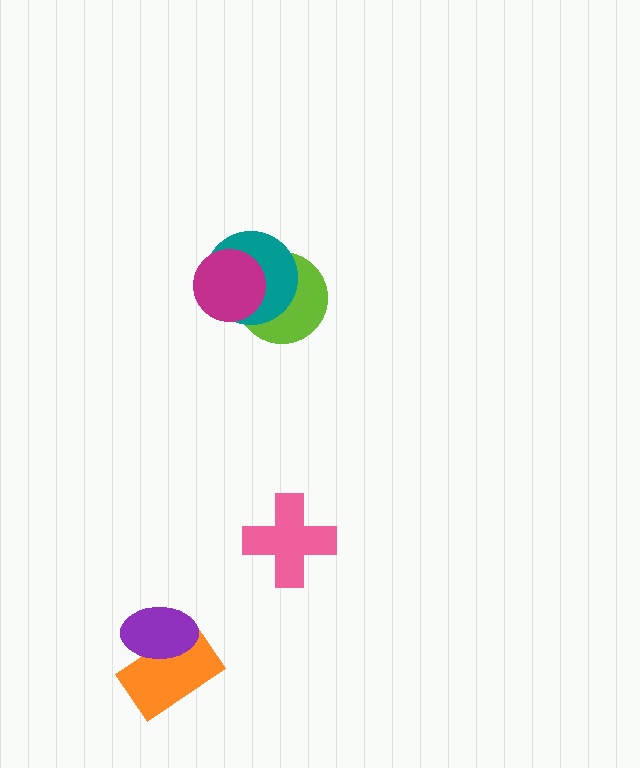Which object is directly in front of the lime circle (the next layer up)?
The teal circle is directly in front of the lime circle.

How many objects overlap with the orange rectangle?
1 object overlaps with the orange rectangle.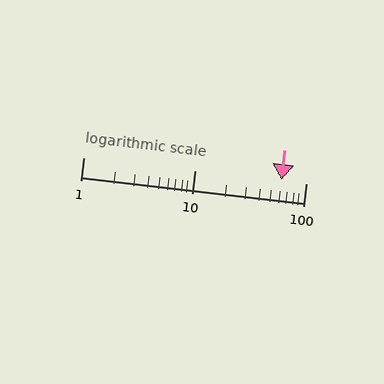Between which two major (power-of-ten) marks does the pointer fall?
The pointer is between 10 and 100.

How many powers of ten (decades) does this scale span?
The scale spans 2 decades, from 1 to 100.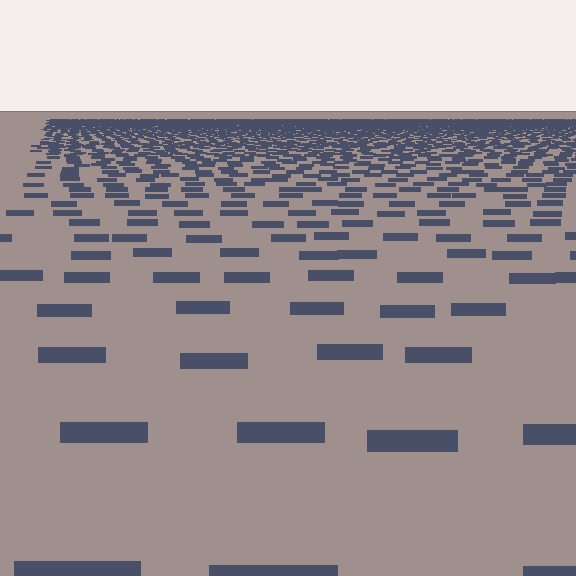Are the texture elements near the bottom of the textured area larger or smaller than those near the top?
Larger. Near the bottom, elements are closer to the viewer and appear at a bigger on-screen size.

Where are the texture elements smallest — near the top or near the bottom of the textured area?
Near the top.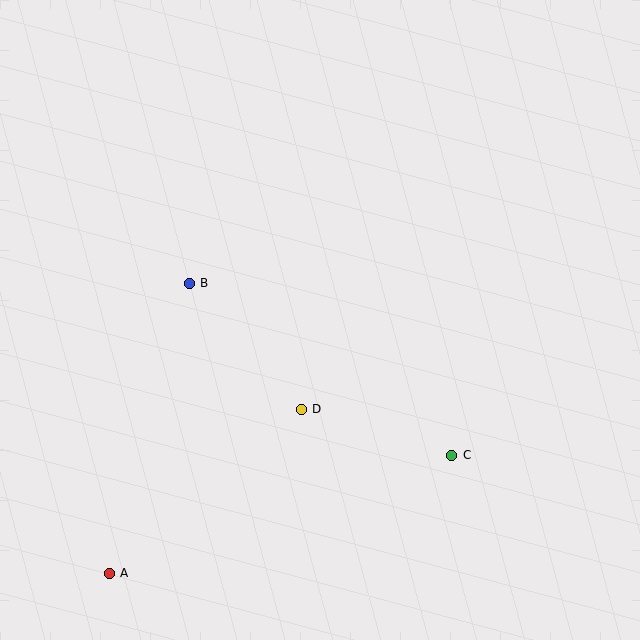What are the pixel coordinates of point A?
Point A is at (109, 573).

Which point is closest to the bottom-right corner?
Point C is closest to the bottom-right corner.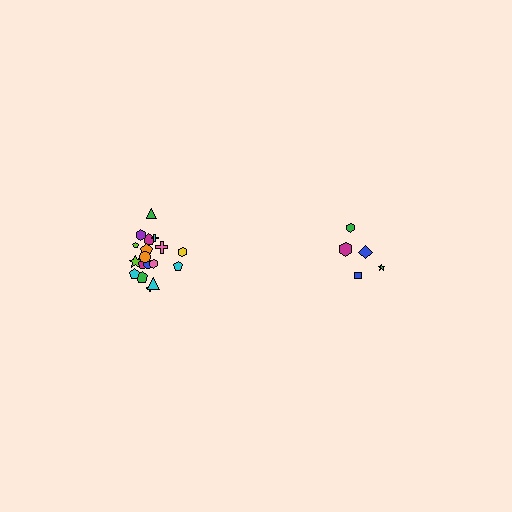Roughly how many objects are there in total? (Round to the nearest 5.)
Roughly 25 objects in total.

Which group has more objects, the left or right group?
The left group.